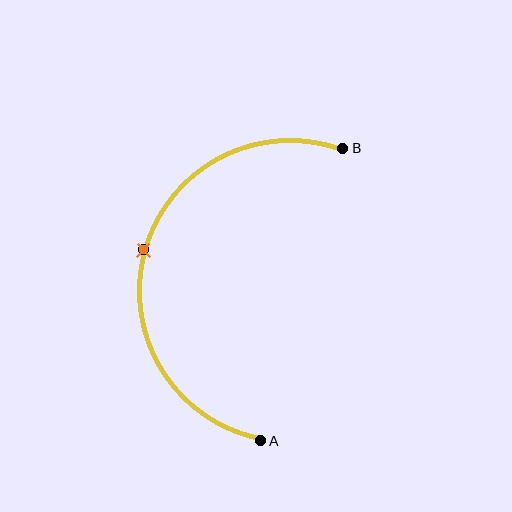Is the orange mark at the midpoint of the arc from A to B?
Yes. The orange mark lies on the arc at equal arc-length from both A and B — it is the arc midpoint.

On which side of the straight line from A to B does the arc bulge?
The arc bulges to the left of the straight line connecting A and B.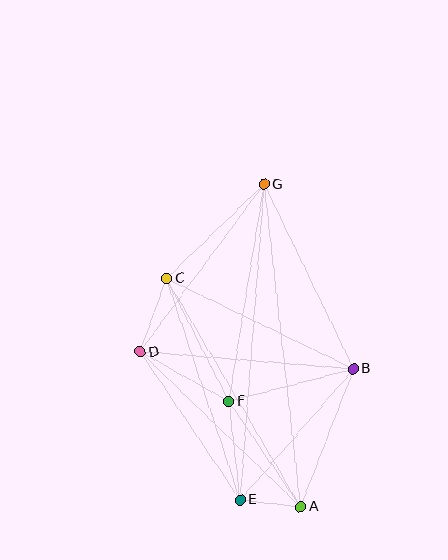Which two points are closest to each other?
Points A and E are closest to each other.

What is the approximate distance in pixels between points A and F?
The distance between A and F is approximately 127 pixels.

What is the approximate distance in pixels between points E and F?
The distance between E and F is approximately 99 pixels.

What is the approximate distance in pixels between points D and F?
The distance between D and F is approximately 102 pixels.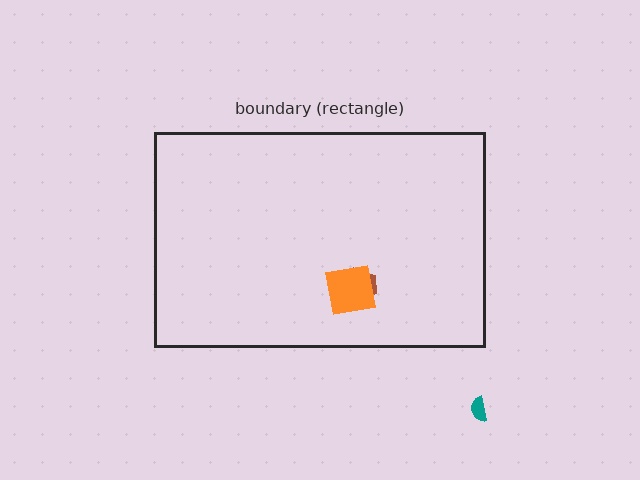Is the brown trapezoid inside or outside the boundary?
Inside.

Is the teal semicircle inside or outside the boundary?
Outside.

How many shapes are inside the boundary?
2 inside, 1 outside.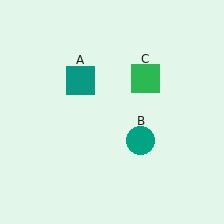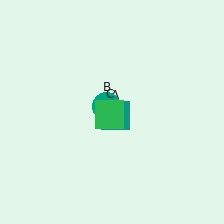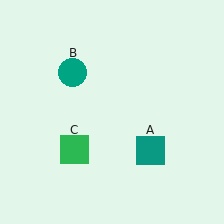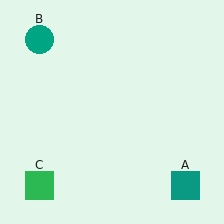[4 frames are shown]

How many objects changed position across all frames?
3 objects changed position: teal square (object A), teal circle (object B), green square (object C).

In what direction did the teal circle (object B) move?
The teal circle (object B) moved up and to the left.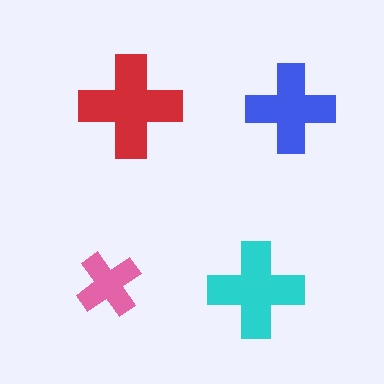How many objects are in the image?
There are 4 objects in the image.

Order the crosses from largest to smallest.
the red one, the cyan one, the blue one, the pink one.